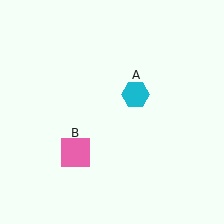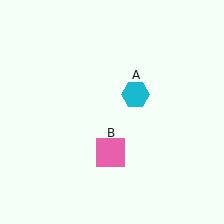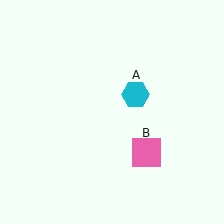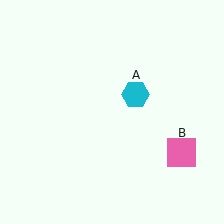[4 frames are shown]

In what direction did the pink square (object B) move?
The pink square (object B) moved right.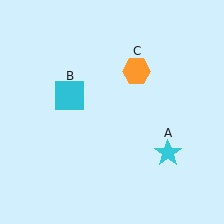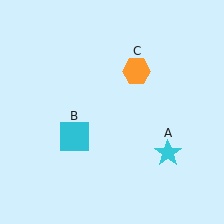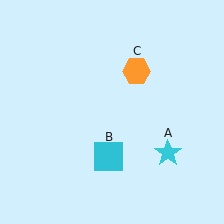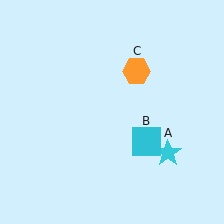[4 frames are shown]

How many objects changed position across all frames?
1 object changed position: cyan square (object B).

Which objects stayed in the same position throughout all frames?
Cyan star (object A) and orange hexagon (object C) remained stationary.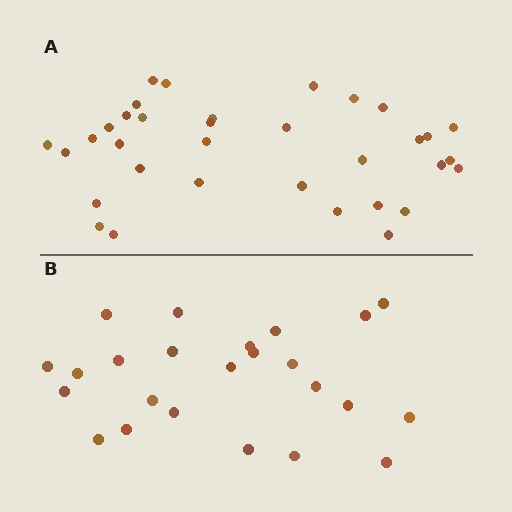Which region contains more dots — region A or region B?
Region A (the top region) has more dots.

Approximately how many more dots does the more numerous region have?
Region A has roughly 10 or so more dots than region B.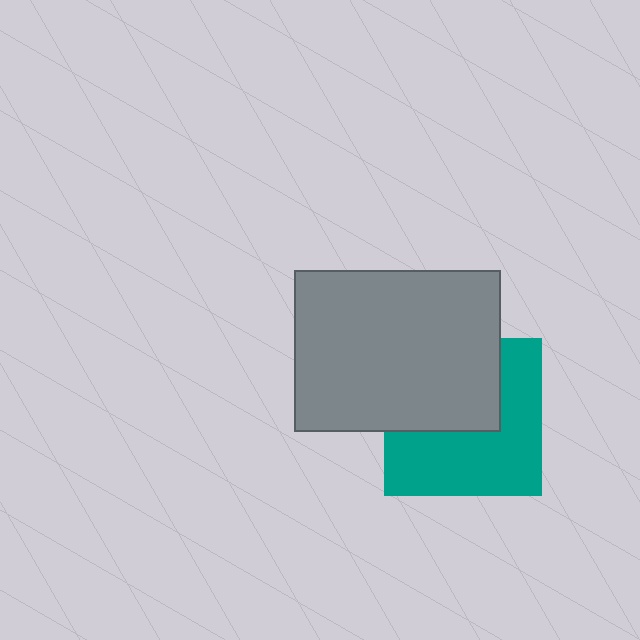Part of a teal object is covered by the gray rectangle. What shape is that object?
It is a square.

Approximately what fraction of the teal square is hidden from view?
Roughly 44% of the teal square is hidden behind the gray rectangle.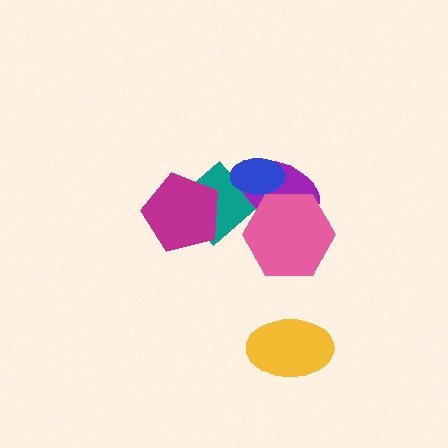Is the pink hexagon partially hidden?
Yes, it is partially covered by another shape.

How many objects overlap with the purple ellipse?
3 objects overlap with the purple ellipse.